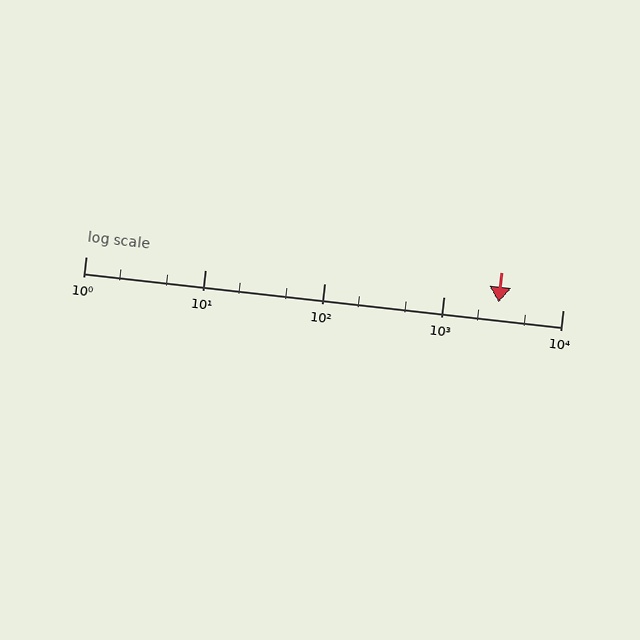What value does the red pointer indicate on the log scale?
The pointer indicates approximately 2900.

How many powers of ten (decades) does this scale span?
The scale spans 4 decades, from 1 to 10000.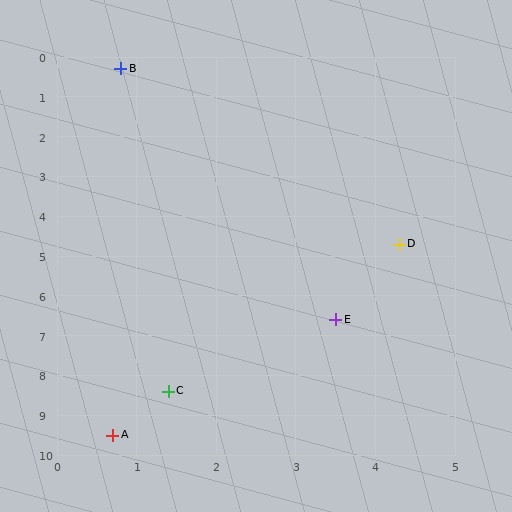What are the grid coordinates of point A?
Point A is at approximately (0.7, 9.5).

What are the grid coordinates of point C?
Point C is at approximately (1.4, 8.4).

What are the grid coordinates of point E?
Point E is at approximately (3.5, 6.6).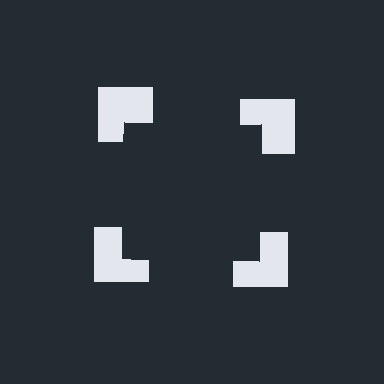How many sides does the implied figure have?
4 sides.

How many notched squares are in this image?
There are 4 — one at each vertex of the illusory square.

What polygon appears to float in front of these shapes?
An illusory square — its edges are inferred from the aligned wedge cuts in the notched squares, not physically drawn.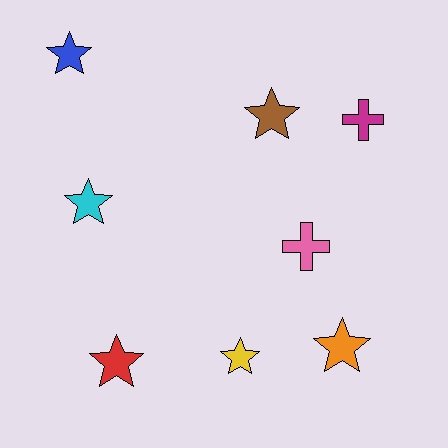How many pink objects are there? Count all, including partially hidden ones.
There is 1 pink object.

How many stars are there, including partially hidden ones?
There are 6 stars.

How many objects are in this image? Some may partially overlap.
There are 8 objects.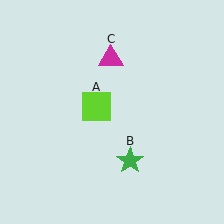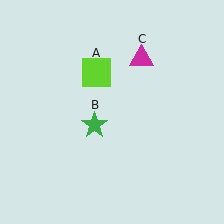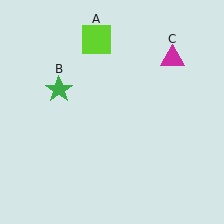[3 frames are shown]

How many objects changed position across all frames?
3 objects changed position: lime square (object A), green star (object B), magenta triangle (object C).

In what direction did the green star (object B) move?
The green star (object B) moved up and to the left.